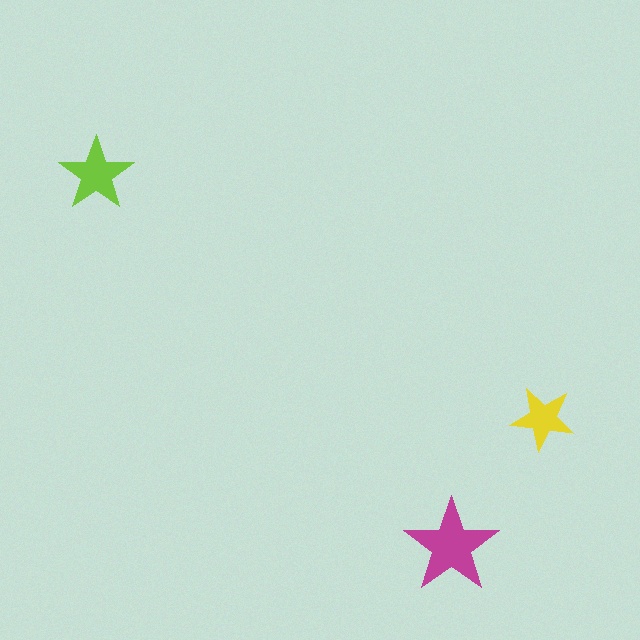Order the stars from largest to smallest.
the magenta one, the lime one, the yellow one.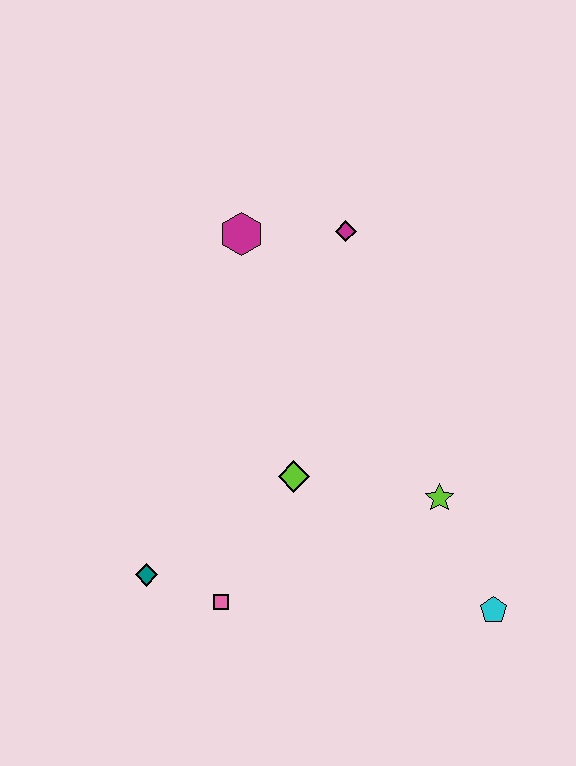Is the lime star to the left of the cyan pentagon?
Yes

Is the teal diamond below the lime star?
Yes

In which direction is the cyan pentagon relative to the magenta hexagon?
The cyan pentagon is below the magenta hexagon.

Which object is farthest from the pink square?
The magenta diamond is farthest from the pink square.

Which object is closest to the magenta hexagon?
The magenta diamond is closest to the magenta hexagon.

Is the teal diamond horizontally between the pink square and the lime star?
No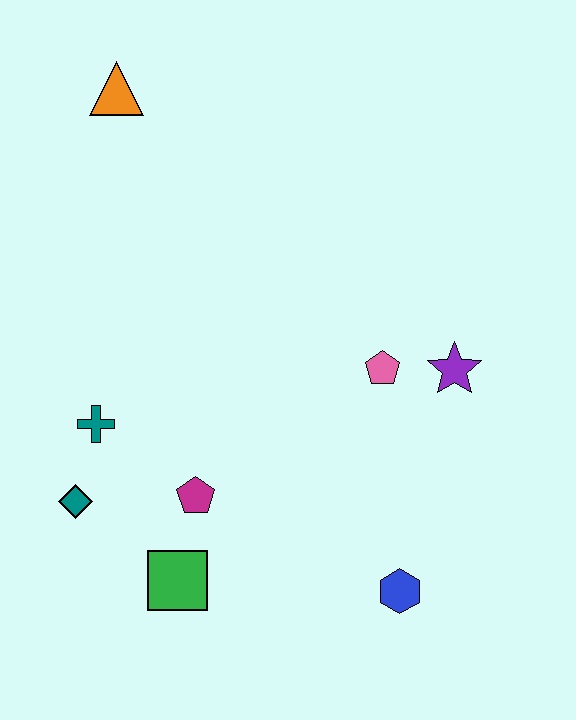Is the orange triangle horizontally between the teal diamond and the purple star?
Yes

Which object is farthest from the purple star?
The orange triangle is farthest from the purple star.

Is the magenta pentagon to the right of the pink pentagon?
No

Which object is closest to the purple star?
The pink pentagon is closest to the purple star.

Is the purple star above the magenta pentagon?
Yes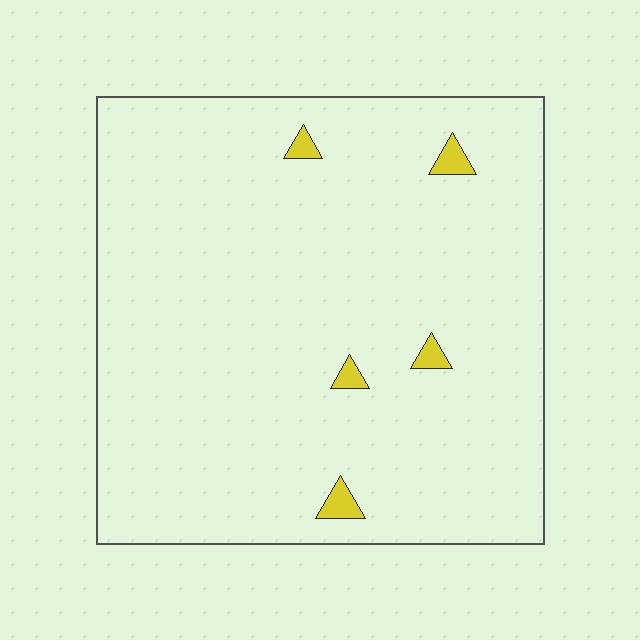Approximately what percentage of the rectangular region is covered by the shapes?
Approximately 0%.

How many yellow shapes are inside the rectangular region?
5.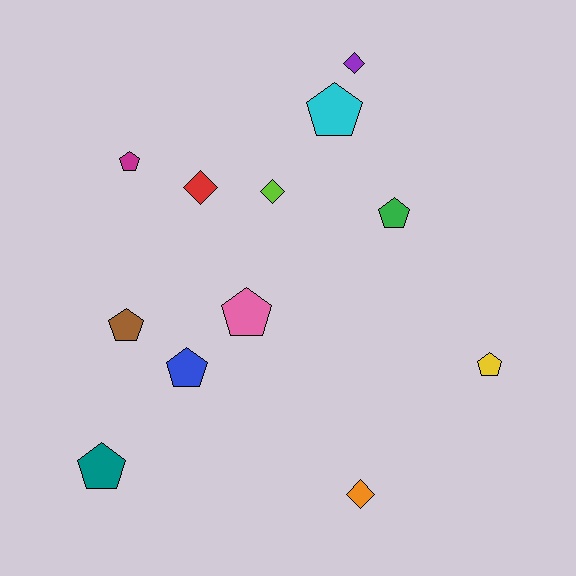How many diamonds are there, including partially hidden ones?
There are 4 diamonds.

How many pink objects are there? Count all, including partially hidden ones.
There is 1 pink object.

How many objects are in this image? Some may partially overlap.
There are 12 objects.